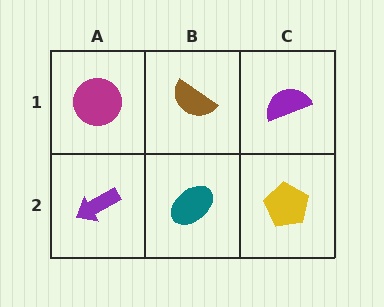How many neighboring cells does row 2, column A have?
2.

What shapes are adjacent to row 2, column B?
A brown semicircle (row 1, column B), a purple arrow (row 2, column A), a yellow pentagon (row 2, column C).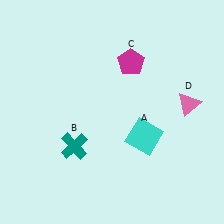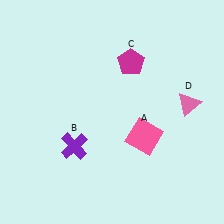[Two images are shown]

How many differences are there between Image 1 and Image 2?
There are 2 differences between the two images.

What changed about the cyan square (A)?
In Image 1, A is cyan. In Image 2, it changed to pink.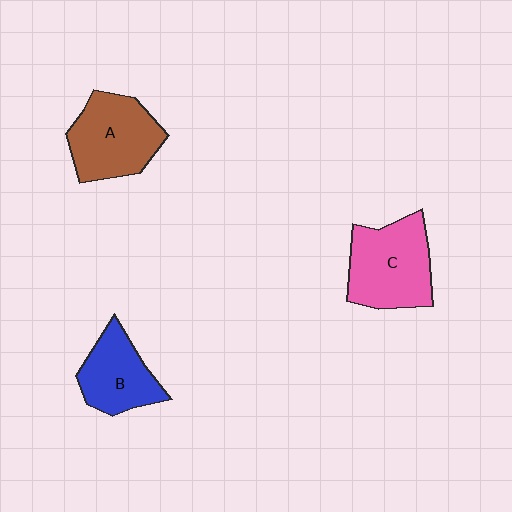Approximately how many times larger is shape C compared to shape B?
Approximately 1.4 times.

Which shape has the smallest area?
Shape B (blue).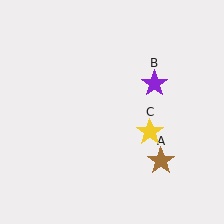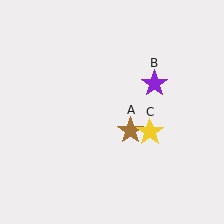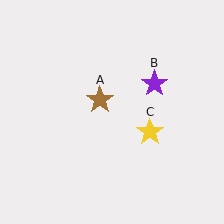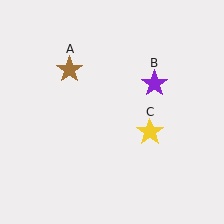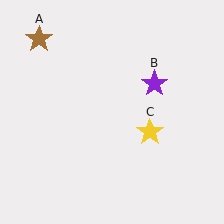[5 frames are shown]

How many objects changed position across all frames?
1 object changed position: brown star (object A).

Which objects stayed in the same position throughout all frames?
Purple star (object B) and yellow star (object C) remained stationary.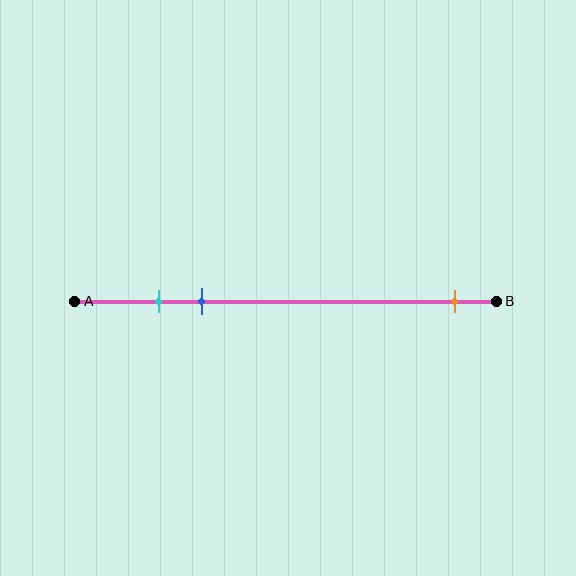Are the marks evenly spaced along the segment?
No, the marks are not evenly spaced.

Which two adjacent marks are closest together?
The cyan and blue marks are the closest adjacent pair.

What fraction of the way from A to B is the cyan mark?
The cyan mark is approximately 20% (0.2) of the way from A to B.